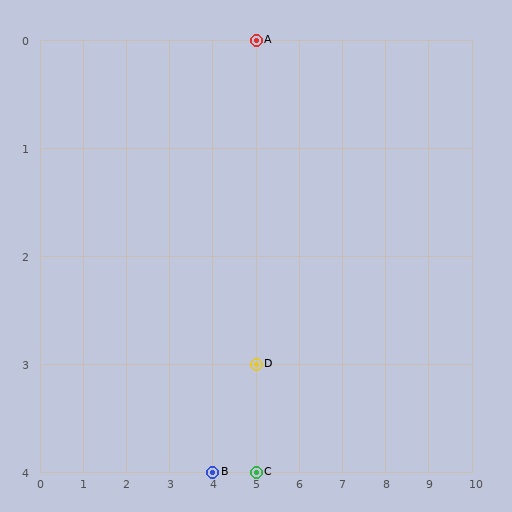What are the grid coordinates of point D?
Point D is at grid coordinates (5, 3).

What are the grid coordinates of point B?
Point B is at grid coordinates (4, 4).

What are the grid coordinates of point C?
Point C is at grid coordinates (5, 4).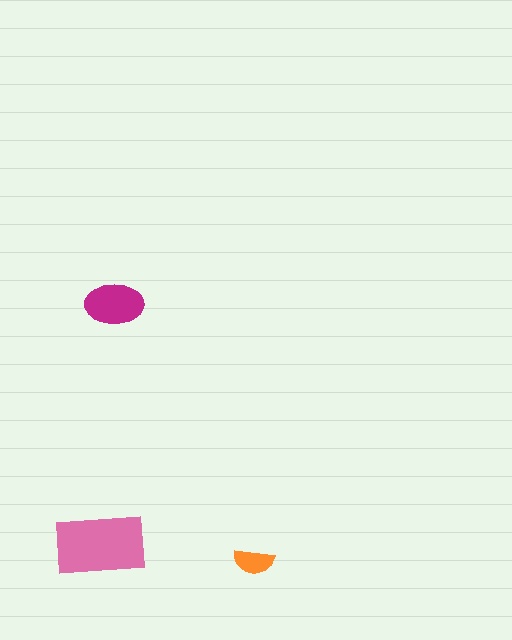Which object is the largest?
The pink rectangle.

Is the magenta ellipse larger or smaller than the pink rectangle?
Smaller.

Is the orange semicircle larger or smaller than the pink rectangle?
Smaller.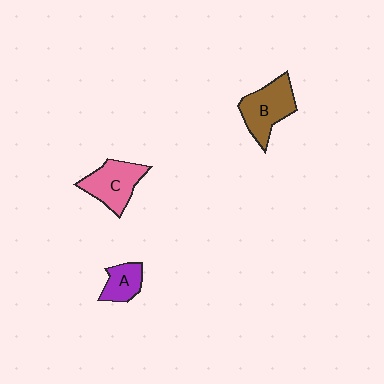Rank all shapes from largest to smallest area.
From largest to smallest: B (brown), C (pink), A (purple).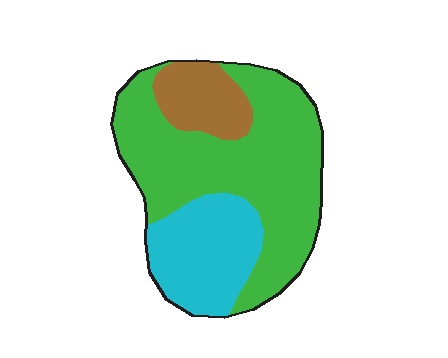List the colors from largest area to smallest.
From largest to smallest: green, cyan, brown.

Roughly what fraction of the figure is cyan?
Cyan takes up about one quarter (1/4) of the figure.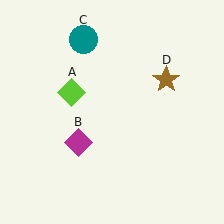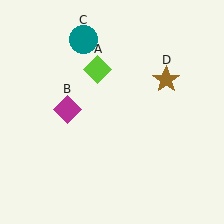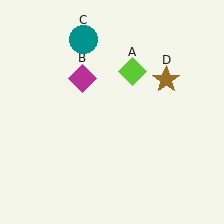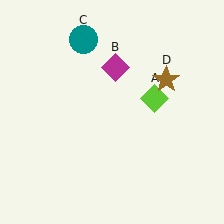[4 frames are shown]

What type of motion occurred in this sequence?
The lime diamond (object A), magenta diamond (object B) rotated clockwise around the center of the scene.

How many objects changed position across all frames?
2 objects changed position: lime diamond (object A), magenta diamond (object B).